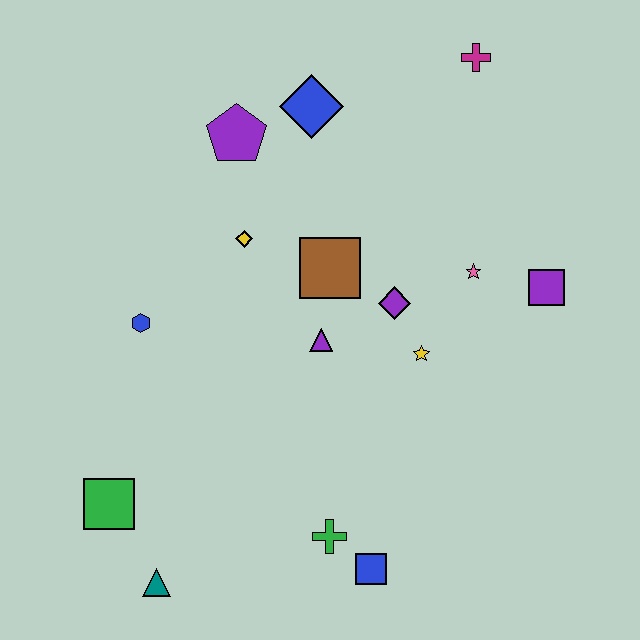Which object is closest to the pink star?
The purple square is closest to the pink star.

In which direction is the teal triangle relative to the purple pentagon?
The teal triangle is below the purple pentagon.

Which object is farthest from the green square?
The magenta cross is farthest from the green square.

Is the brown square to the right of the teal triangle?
Yes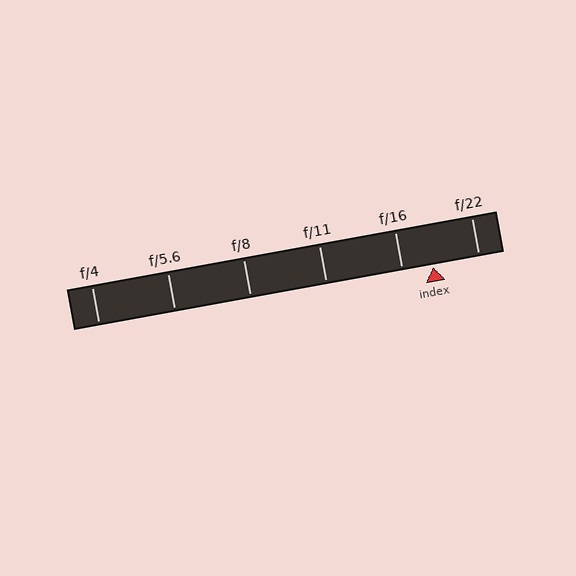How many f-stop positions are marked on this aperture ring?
There are 6 f-stop positions marked.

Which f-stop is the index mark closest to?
The index mark is closest to f/16.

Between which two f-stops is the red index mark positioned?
The index mark is between f/16 and f/22.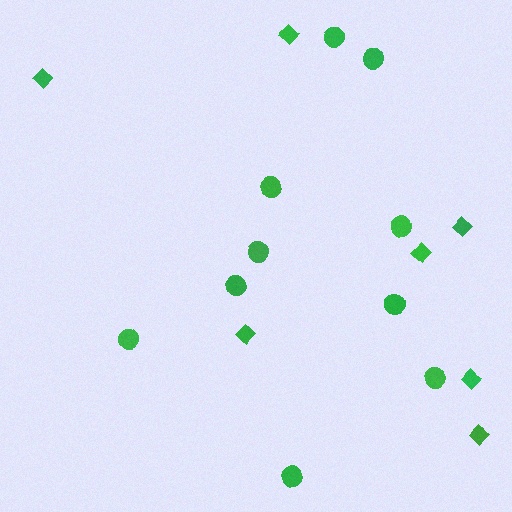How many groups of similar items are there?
There are 2 groups: one group of diamonds (7) and one group of circles (10).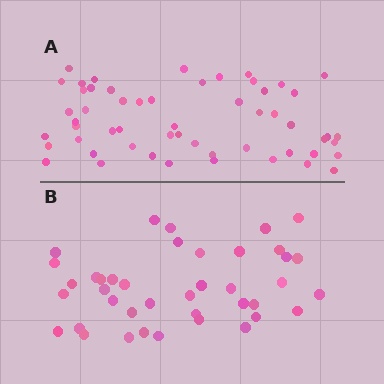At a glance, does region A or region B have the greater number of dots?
Region A (the top region) has more dots.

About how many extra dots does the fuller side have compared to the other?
Region A has approximately 15 more dots than region B.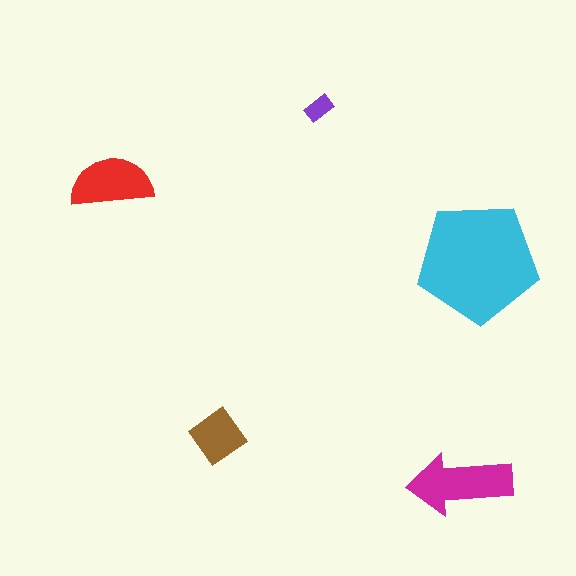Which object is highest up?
The purple rectangle is topmost.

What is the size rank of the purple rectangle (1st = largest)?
5th.